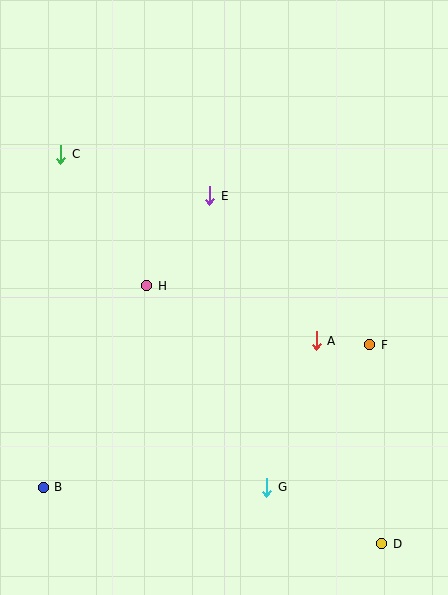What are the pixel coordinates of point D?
Point D is at (382, 544).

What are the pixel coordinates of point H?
Point H is at (147, 286).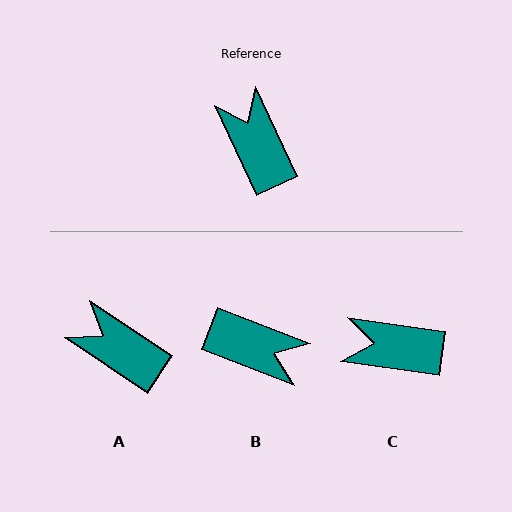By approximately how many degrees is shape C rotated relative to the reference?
Approximately 57 degrees counter-clockwise.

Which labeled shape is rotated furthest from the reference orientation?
B, about 136 degrees away.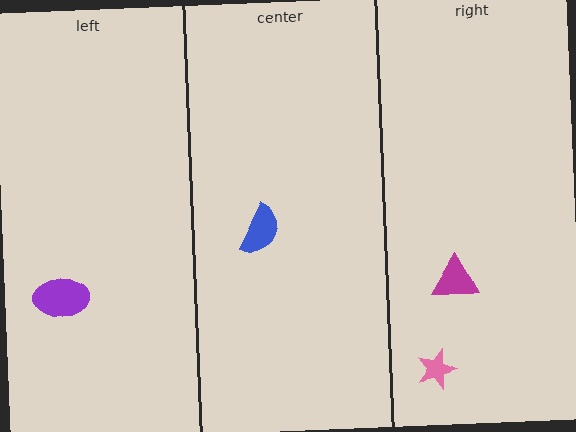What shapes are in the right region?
The magenta triangle, the pink star.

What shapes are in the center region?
The blue semicircle.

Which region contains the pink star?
The right region.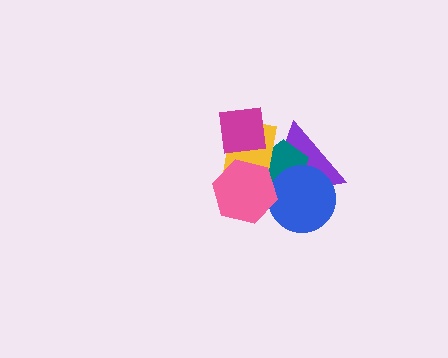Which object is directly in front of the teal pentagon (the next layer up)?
The blue circle is directly in front of the teal pentagon.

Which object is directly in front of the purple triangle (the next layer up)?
The teal pentagon is directly in front of the purple triangle.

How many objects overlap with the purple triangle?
4 objects overlap with the purple triangle.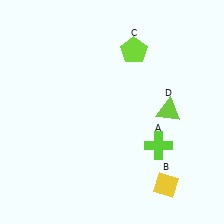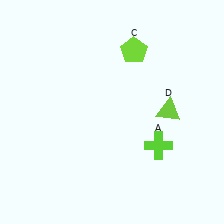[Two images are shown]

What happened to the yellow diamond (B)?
The yellow diamond (B) was removed in Image 2. It was in the bottom-right area of Image 1.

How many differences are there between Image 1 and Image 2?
There is 1 difference between the two images.